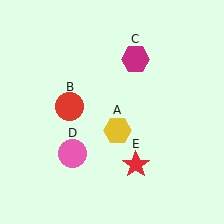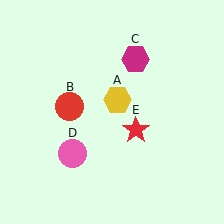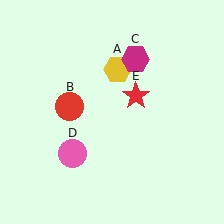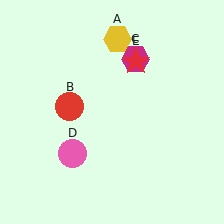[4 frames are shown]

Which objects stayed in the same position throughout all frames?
Red circle (object B) and magenta hexagon (object C) and pink circle (object D) remained stationary.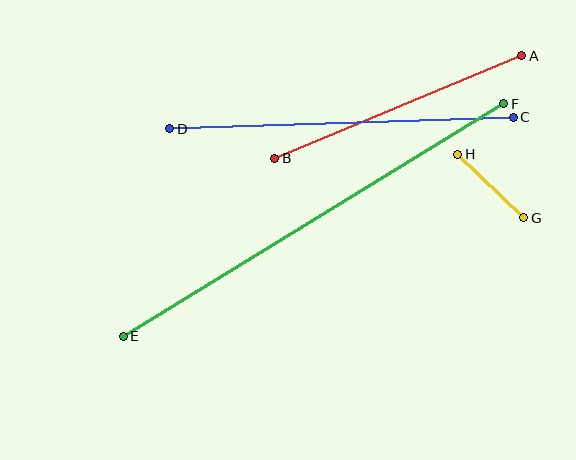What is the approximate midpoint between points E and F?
The midpoint is at approximately (313, 220) pixels.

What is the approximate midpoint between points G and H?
The midpoint is at approximately (491, 186) pixels.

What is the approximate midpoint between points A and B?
The midpoint is at approximately (398, 107) pixels.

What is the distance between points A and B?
The distance is approximately 268 pixels.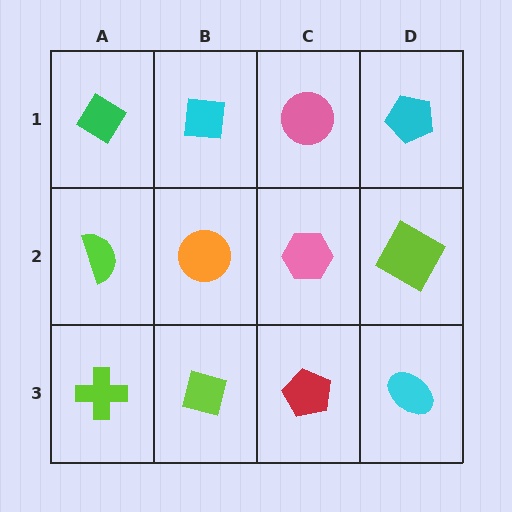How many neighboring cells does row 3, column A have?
2.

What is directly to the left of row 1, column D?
A pink circle.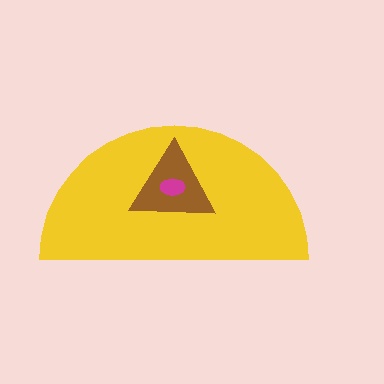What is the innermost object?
The magenta ellipse.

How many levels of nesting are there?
3.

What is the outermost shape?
The yellow semicircle.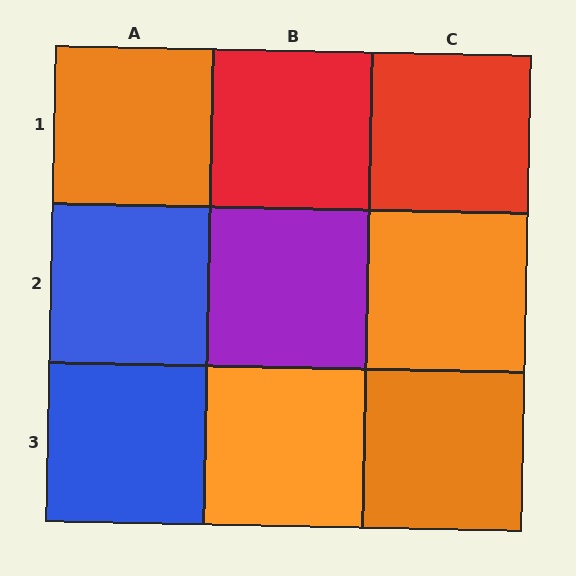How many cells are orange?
4 cells are orange.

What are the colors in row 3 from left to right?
Blue, orange, orange.